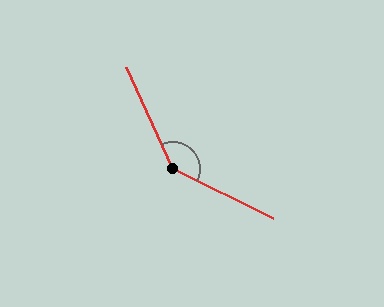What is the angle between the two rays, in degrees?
Approximately 141 degrees.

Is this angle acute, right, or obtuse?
It is obtuse.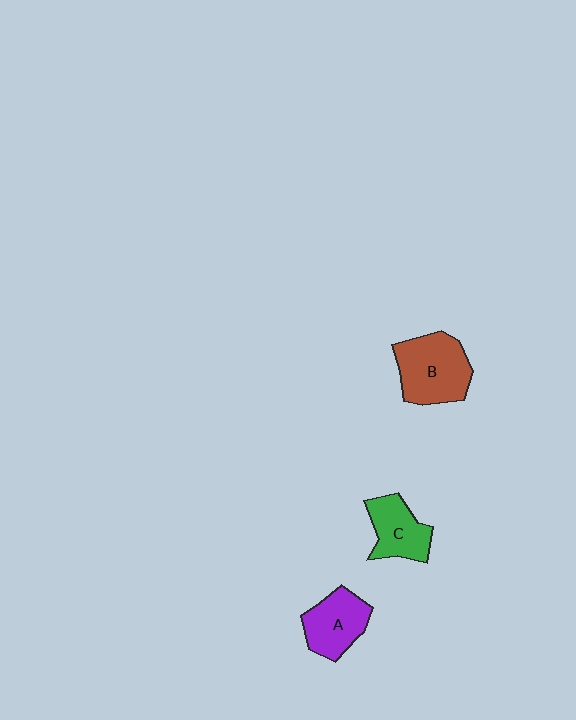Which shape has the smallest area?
Shape C (green).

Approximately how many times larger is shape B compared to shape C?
Approximately 1.4 times.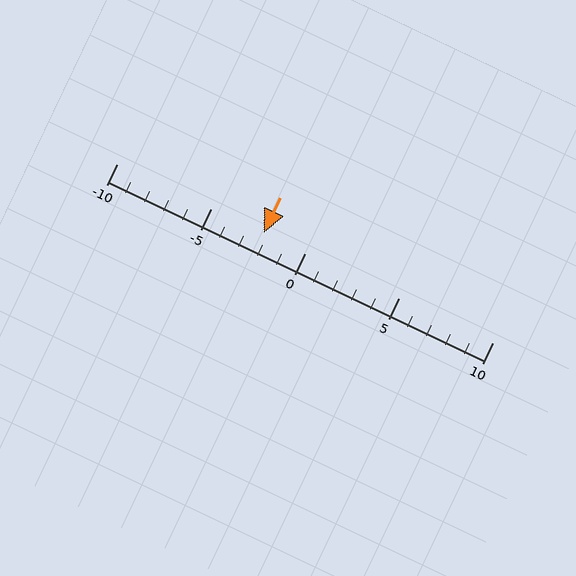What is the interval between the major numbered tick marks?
The major tick marks are spaced 5 units apart.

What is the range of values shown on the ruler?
The ruler shows values from -10 to 10.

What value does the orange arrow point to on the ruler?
The orange arrow points to approximately -2.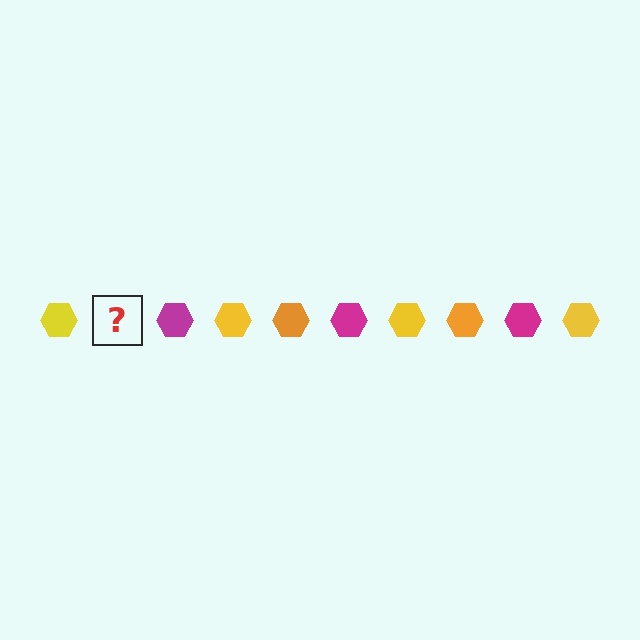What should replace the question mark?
The question mark should be replaced with an orange hexagon.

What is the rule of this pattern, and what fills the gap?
The rule is that the pattern cycles through yellow, orange, magenta hexagons. The gap should be filled with an orange hexagon.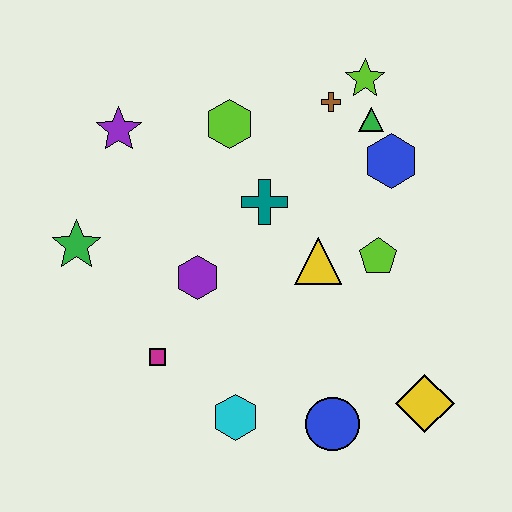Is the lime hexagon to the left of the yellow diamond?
Yes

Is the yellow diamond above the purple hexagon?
No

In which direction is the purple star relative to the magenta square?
The purple star is above the magenta square.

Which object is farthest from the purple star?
The yellow diamond is farthest from the purple star.